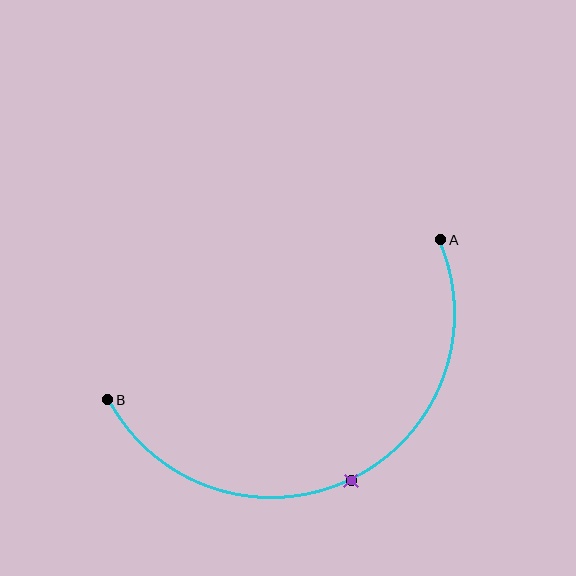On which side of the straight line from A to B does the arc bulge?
The arc bulges below the straight line connecting A and B.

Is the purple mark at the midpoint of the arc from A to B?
Yes. The purple mark lies on the arc at equal arc-length from both A and B — it is the arc midpoint.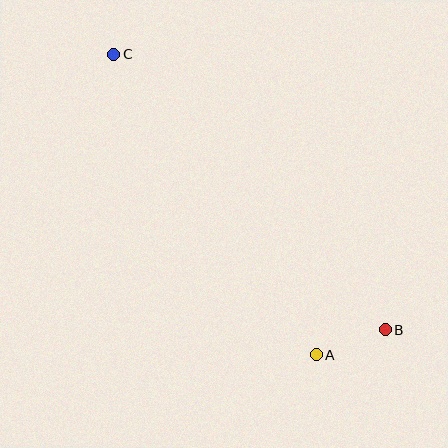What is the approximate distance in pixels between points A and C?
The distance between A and C is approximately 363 pixels.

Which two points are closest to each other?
Points A and B are closest to each other.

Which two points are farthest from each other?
Points B and C are farthest from each other.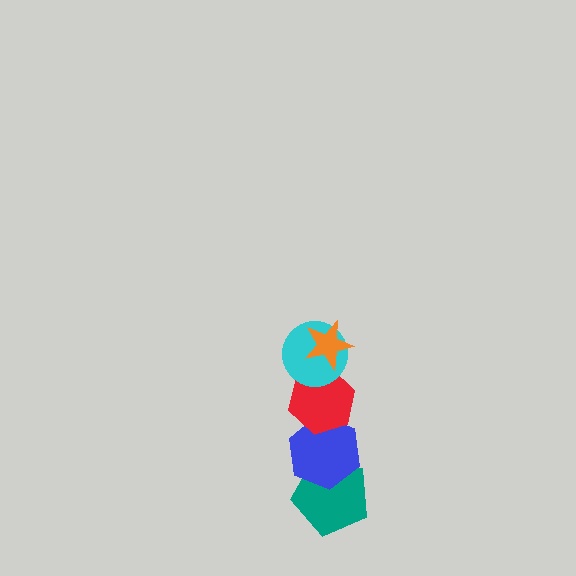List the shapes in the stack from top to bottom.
From top to bottom: the orange star, the cyan circle, the red hexagon, the blue hexagon, the teal pentagon.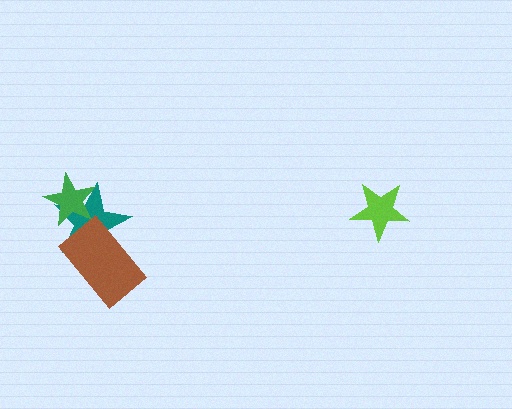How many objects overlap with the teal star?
2 objects overlap with the teal star.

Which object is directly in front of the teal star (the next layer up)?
The brown rectangle is directly in front of the teal star.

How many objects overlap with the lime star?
0 objects overlap with the lime star.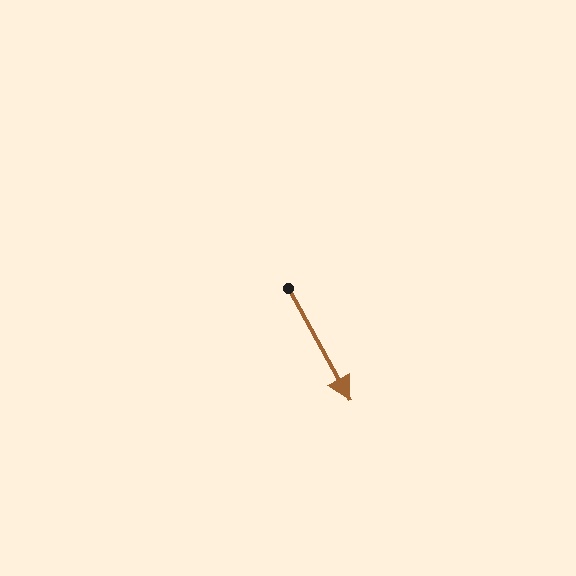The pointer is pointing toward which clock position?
Roughly 5 o'clock.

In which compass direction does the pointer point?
Southeast.